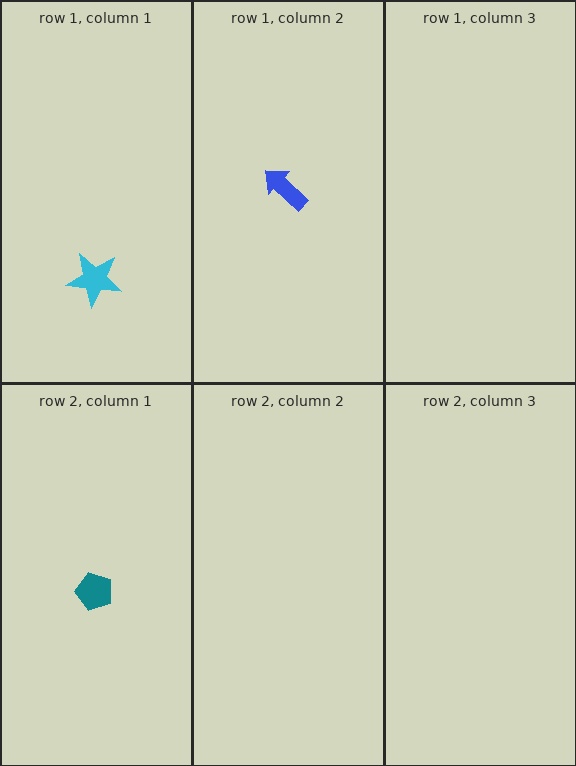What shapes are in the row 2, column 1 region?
The teal pentagon.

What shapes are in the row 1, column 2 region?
The blue arrow.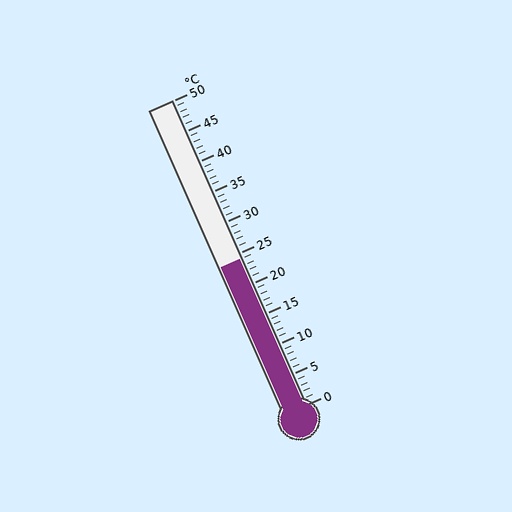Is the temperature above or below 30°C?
The temperature is below 30°C.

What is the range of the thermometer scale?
The thermometer scale ranges from 0°C to 50°C.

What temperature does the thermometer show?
The thermometer shows approximately 24°C.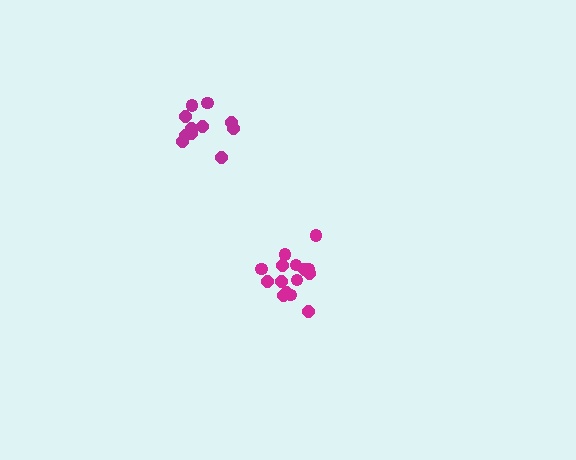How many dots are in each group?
Group 1: 11 dots, Group 2: 15 dots (26 total).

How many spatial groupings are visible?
There are 2 spatial groupings.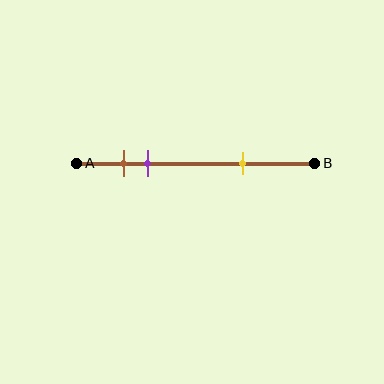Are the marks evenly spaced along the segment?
No, the marks are not evenly spaced.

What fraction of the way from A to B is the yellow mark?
The yellow mark is approximately 70% (0.7) of the way from A to B.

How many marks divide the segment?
There are 3 marks dividing the segment.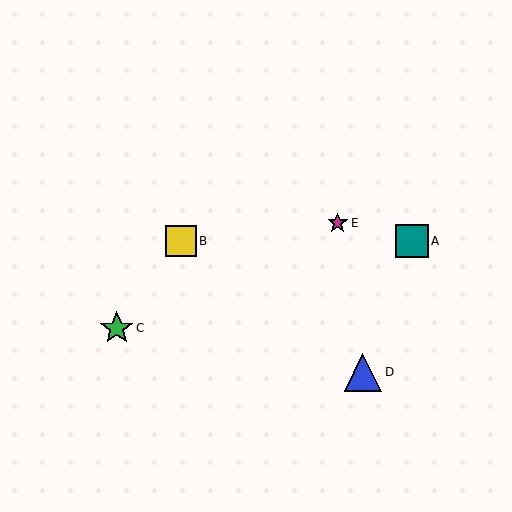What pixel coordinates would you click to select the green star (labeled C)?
Click at (117, 328) to select the green star C.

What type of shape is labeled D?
Shape D is a blue triangle.